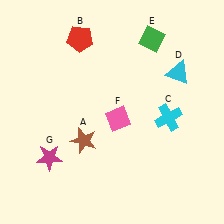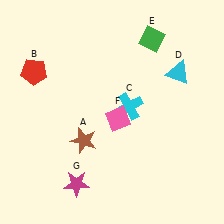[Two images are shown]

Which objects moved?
The objects that moved are: the red pentagon (B), the cyan cross (C), the magenta star (G).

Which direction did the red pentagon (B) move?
The red pentagon (B) moved left.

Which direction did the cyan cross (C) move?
The cyan cross (C) moved left.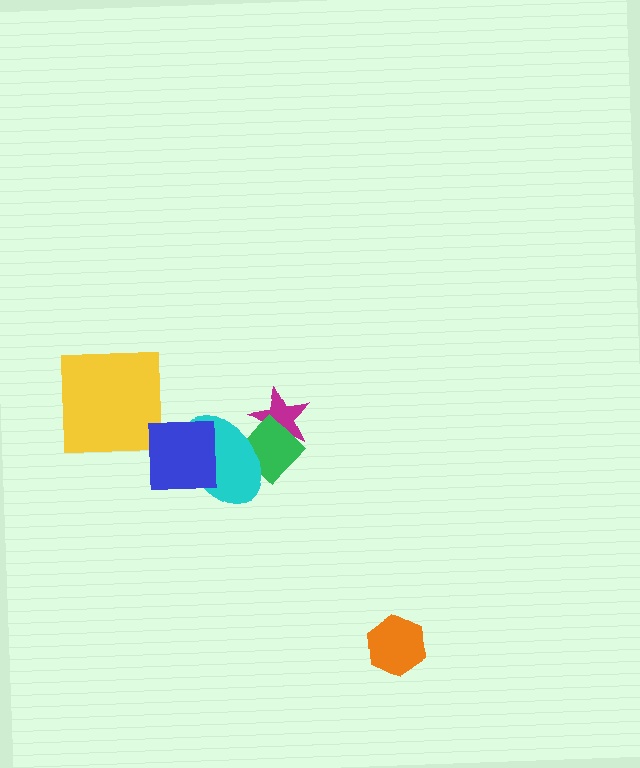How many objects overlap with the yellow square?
0 objects overlap with the yellow square.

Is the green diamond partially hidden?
Yes, it is partially covered by another shape.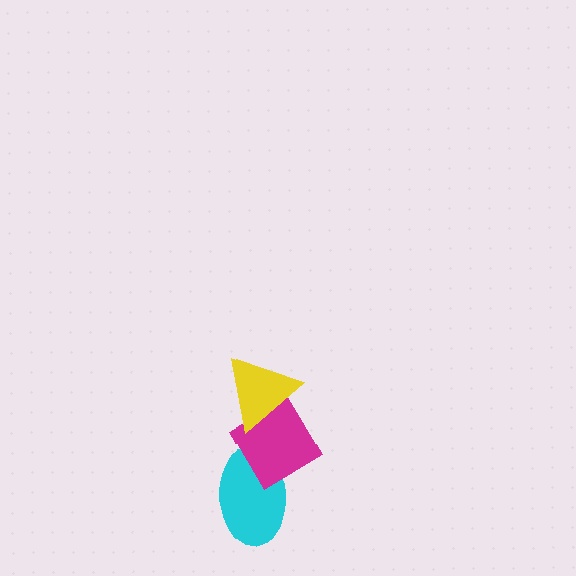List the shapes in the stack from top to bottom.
From top to bottom: the yellow triangle, the magenta diamond, the cyan ellipse.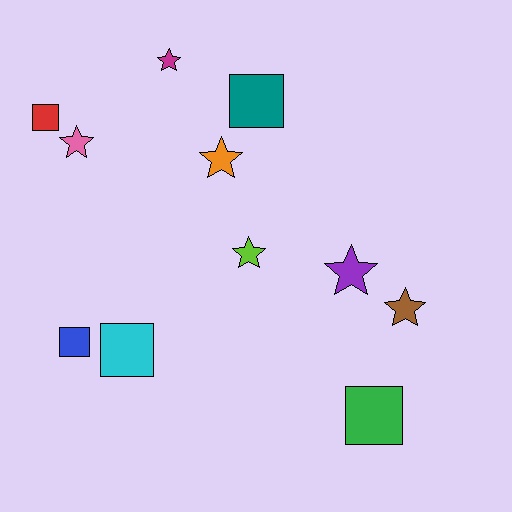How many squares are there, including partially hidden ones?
There are 5 squares.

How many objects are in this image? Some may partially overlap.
There are 11 objects.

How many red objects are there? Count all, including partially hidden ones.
There is 1 red object.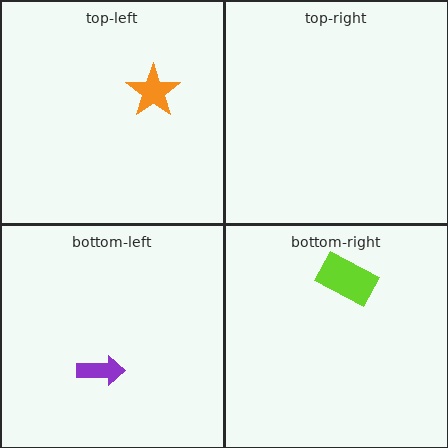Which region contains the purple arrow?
The bottom-left region.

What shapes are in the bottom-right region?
The lime rectangle.